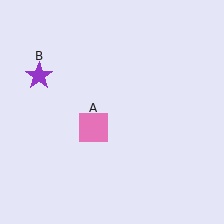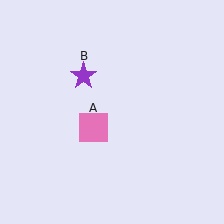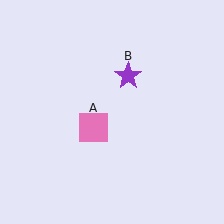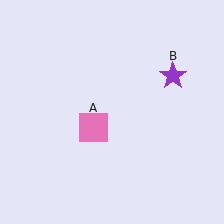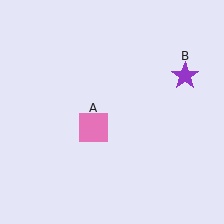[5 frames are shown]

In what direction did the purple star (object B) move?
The purple star (object B) moved right.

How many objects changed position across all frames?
1 object changed position: purple star (object B).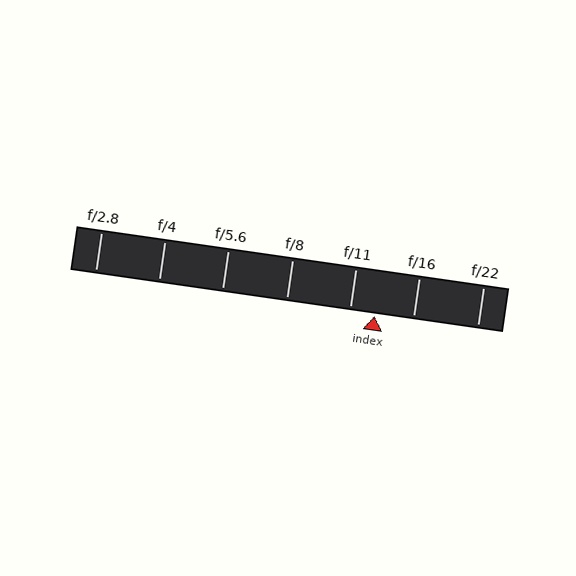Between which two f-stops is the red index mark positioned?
The index mark is between f/11 and f/16.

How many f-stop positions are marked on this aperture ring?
There are 7 f-stop positions marked.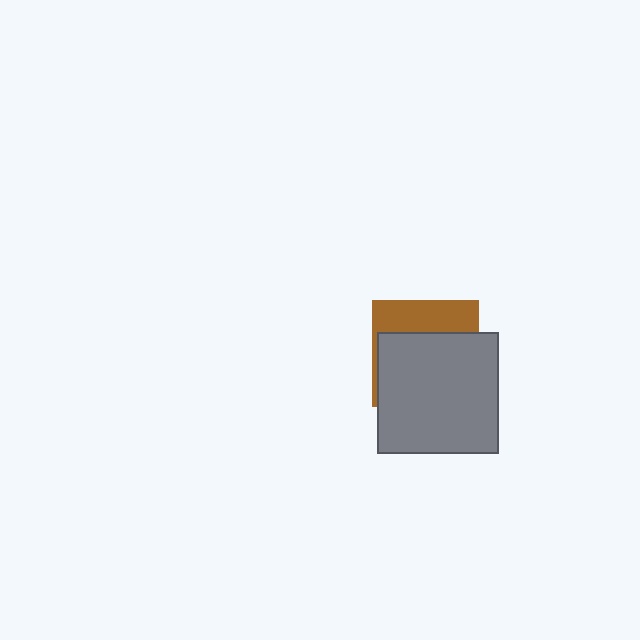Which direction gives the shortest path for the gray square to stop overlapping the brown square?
Moving down gives the shortest separation.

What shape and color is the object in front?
The object in front is a gray square.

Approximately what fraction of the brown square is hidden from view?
Roughly 66% of the brown square is hidden behind the gray square.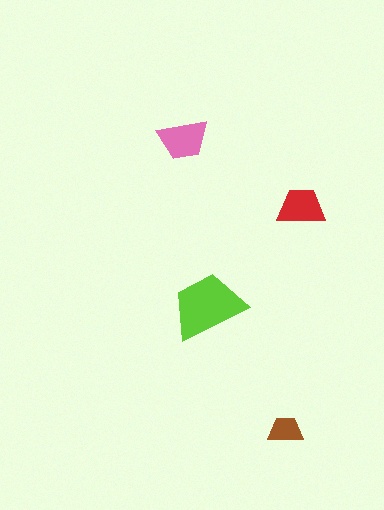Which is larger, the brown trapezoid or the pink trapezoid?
The pink one.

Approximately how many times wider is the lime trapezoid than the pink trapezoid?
About 1.5 times wider.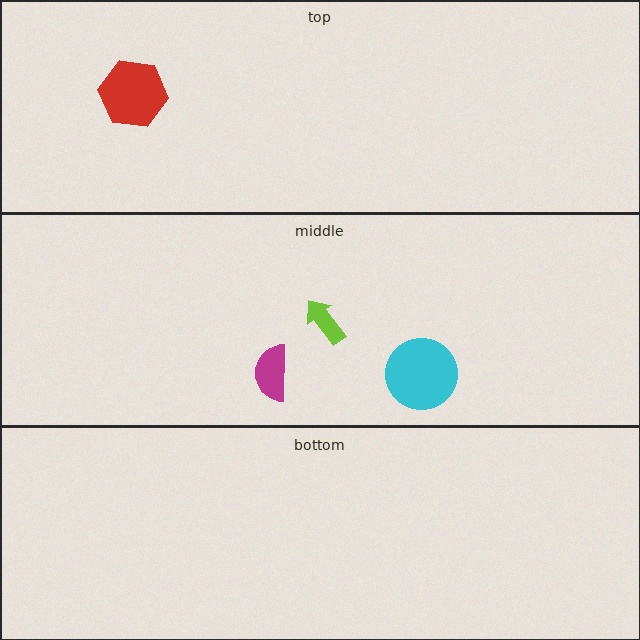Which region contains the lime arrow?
The middle region.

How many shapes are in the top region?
1.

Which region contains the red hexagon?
The top region.